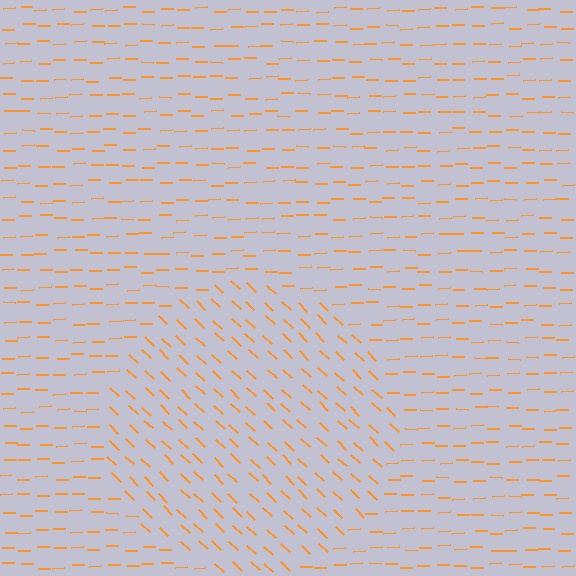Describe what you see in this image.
The image is filled with small orange line segments. A circle region in the image has lines oriented differently from the surrounding lines, creating a visible texture boundary.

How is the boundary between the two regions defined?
The boundary is defined purely by a change in line orientation (approximately 45 degrees difference). All lines are the same color and thickness.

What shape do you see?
I see a circle.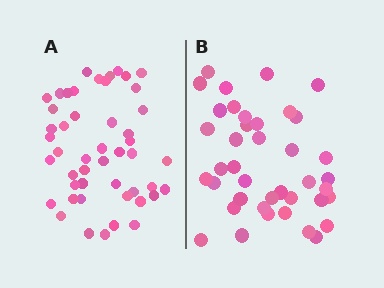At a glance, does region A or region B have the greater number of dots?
Region A (the left region) has more dots.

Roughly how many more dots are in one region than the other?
Region A has roughly 8 or so more dots than region B.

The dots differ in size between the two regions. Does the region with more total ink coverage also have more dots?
No. Region B has more total ink coverage because its dots are larger, but region A actually contains more individual dots. Total area can be misleading — the number of items is what matters here.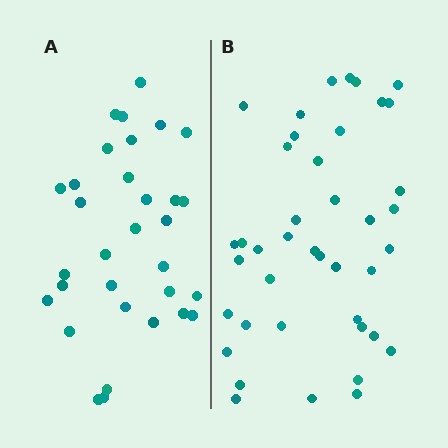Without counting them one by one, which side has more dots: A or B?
Region B (the right region) has more dots.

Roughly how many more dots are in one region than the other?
Region B has roughly 8 or so more dots than region A.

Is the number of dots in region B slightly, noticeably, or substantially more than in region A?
Region B has noticeably more, but not dramatically so. The ratio is roughly 1.3 to 1.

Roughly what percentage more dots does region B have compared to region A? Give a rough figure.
About 30% more.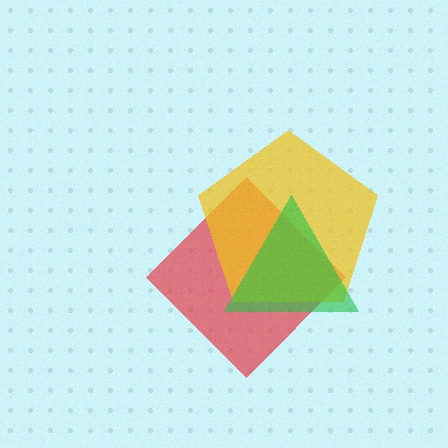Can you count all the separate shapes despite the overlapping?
Yes, there are 3 separate shapes.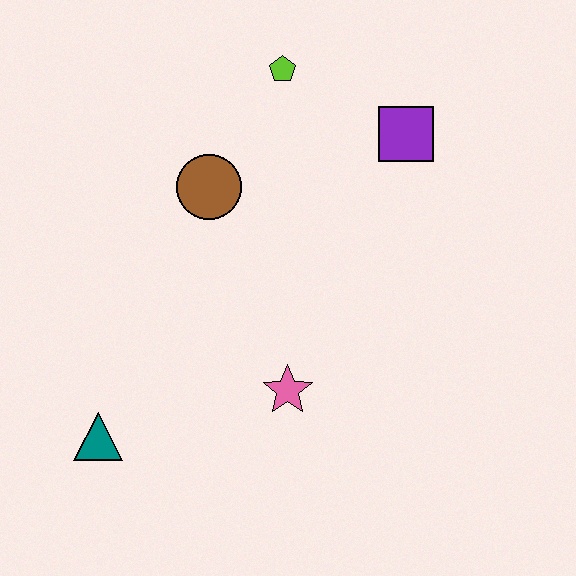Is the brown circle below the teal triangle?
No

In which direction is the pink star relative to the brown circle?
The pink star is below the brown circle.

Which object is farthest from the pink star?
The lime pentagon is farthest from the pink star.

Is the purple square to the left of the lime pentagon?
No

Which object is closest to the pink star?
The teal triangle is closest to the pink star.